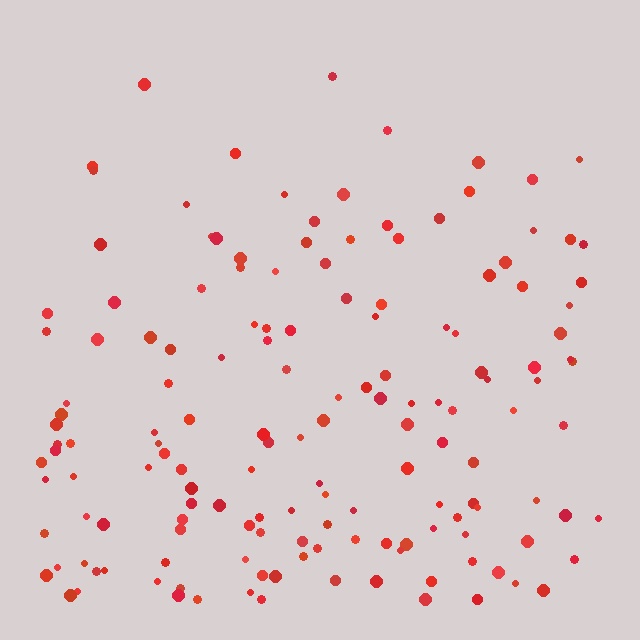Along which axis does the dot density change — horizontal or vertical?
Vertical.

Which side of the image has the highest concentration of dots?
The bottom.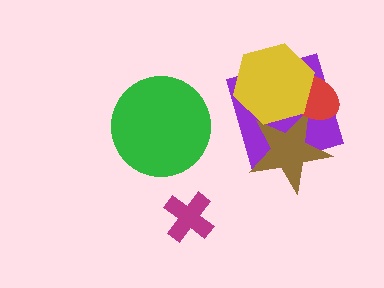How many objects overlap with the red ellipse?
3 objects overlap with the red ellipse.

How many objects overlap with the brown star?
3 objects overlap with the brown star.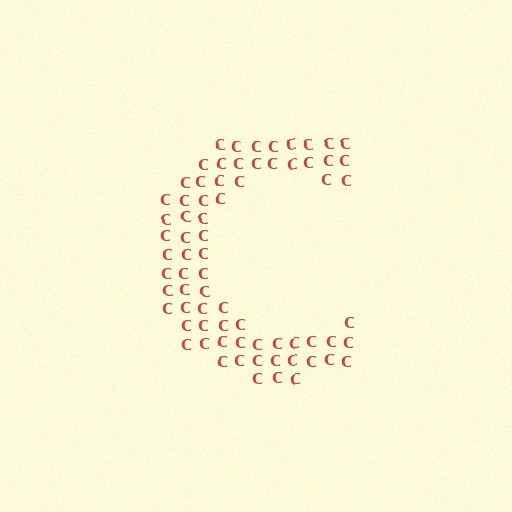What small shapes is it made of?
It is made of small letter C's.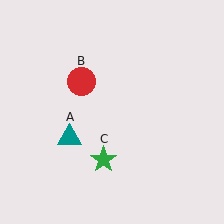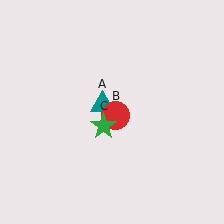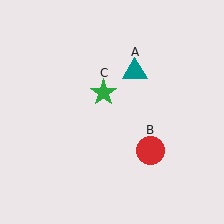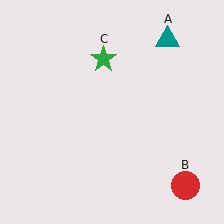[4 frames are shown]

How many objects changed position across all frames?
3 objects changed position: teal triangle (object A), red circle (object B), green star (object C).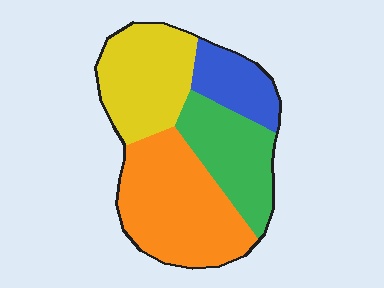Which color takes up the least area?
Blue, at roughly 15%.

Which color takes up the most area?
Orange, at roughly 35%.